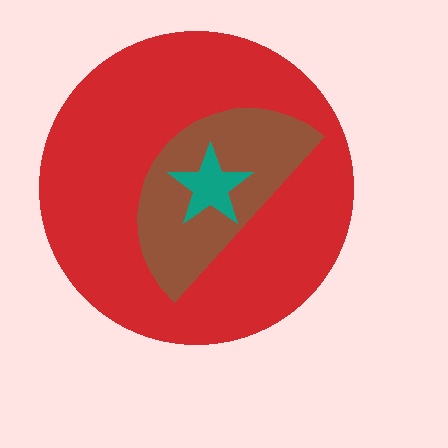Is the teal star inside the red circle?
Yes.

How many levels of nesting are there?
3.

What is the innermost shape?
The teal star.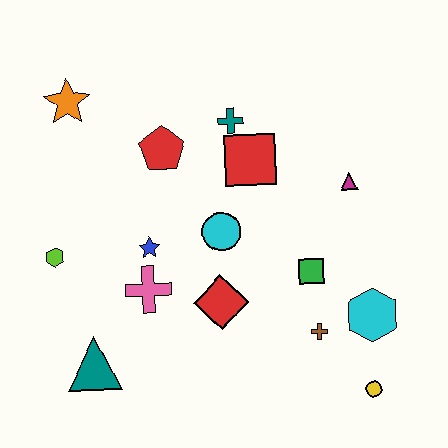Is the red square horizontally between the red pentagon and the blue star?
No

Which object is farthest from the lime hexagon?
The yellow circle is farthest from the lime hexagon.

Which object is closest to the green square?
The brown cross is closest to the green square.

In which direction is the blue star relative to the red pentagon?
The blue star is below the red pentagon.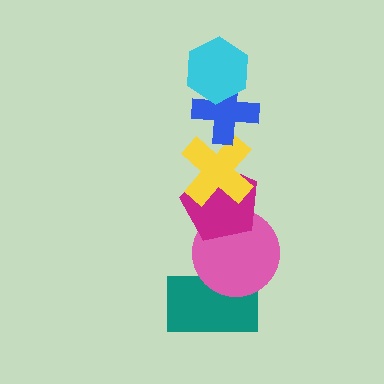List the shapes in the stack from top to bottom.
From top to bottom: the cyan hexagon, the blue cross, the yellow cross, the magenta pentagon, the pink circle, the teal rectangle.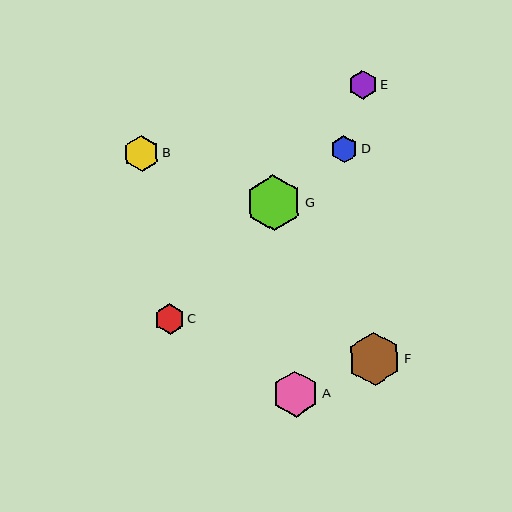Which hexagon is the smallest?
Hexagon D is the smallest with a size of approximately 27 pixels.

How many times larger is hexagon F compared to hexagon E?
Hexagon F is approximately 1.8 times the size of hexagon E.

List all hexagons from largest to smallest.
From largest to smallest: G, F, A, B, C, E, D.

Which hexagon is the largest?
Hexagon G is the largest with a size of approximately 56 pixels.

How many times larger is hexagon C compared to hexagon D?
Hexagon C is approximately 1.1 times the size of hexagon D.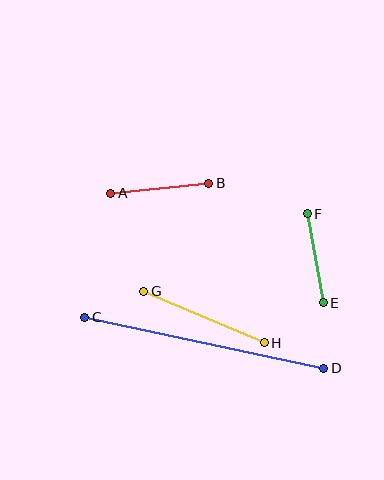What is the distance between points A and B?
The distance is approximately 99 pixels.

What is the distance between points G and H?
The distance is approximately 131 pixels.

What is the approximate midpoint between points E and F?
The midpoint is at approximately (315, 258) pixels.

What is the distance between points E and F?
The distance is approximately 90 pixels.